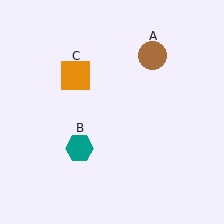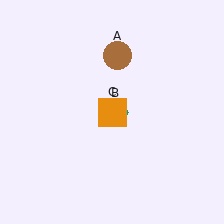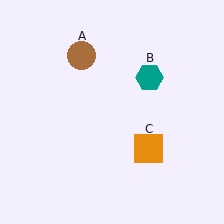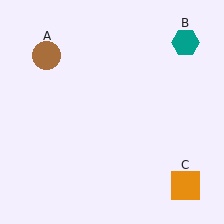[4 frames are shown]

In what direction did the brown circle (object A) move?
The brown circle (object A) moved left.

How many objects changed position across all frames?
3 objects changed position: brown circle (object A), teal hexagon (object B), orange square (object C).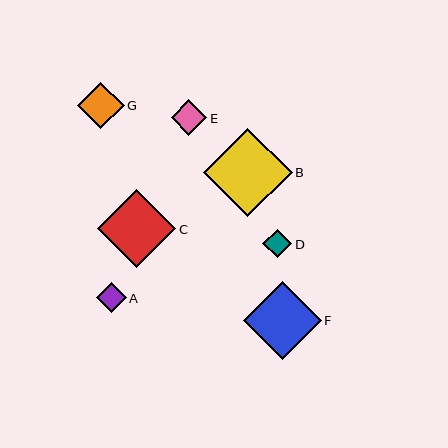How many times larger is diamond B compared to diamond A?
Diamond B is approximately 3.0 times the size of diamond A.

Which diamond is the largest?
Diamond B is the largest with a size of approximately 88 pixels.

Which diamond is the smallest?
Diamond D is the smallest with a size of approximately 29 pixels.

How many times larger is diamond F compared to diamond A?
Diamond F is approximately 2.6 times the size of diamond A.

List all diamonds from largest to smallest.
From largest to smallest: B, C, F, G, E, A, D.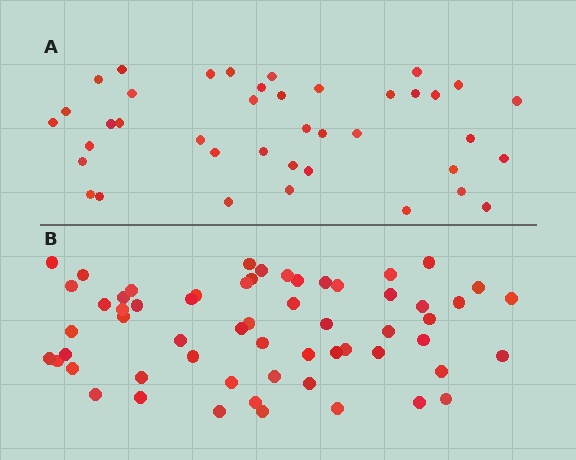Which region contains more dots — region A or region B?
Region B (the bottom region) has more dots.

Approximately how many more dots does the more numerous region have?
Region B has approximately 20 more dots than region A.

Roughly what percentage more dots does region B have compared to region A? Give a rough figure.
About 50% more.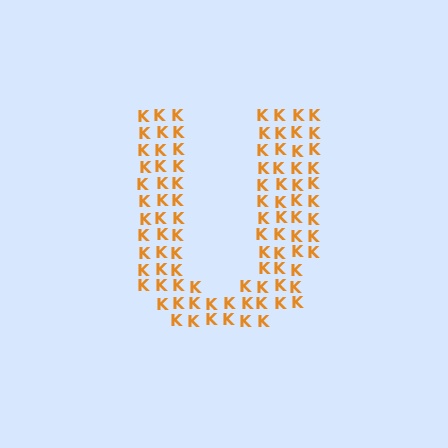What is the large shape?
The large shape is the letter U.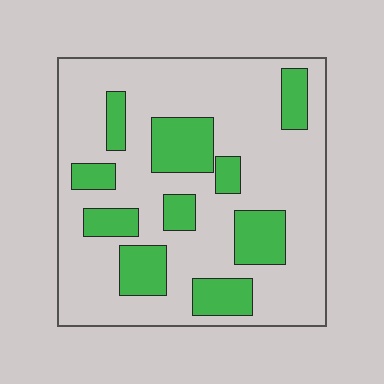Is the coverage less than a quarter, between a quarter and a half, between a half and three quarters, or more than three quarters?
Between a quarter and a half.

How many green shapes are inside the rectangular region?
10.